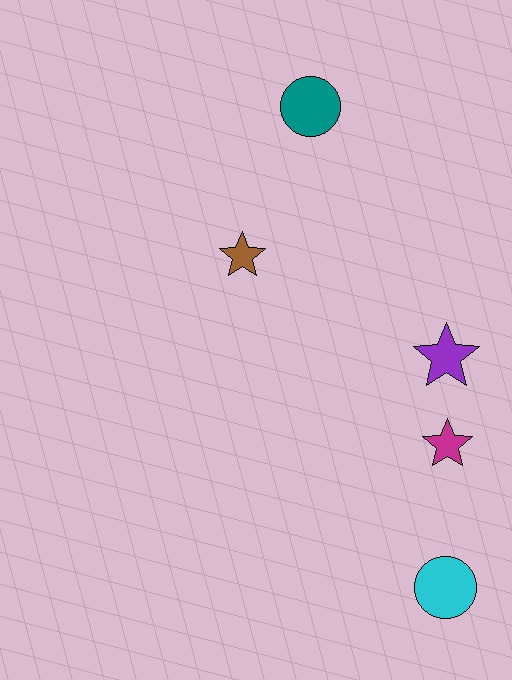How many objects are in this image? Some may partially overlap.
There are 5 objects.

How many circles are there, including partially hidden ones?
There are 2 circles.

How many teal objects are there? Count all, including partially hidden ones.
There is 1 teal object.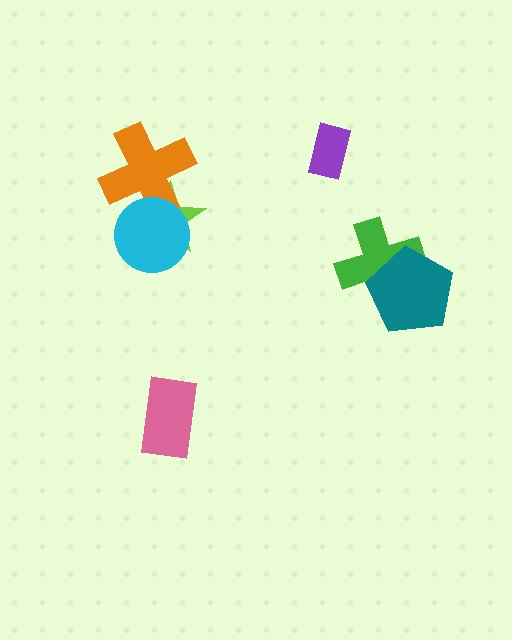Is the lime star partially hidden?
Yes, it is partially covered by another shape.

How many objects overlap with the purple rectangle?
0 objects overlap with the purple rectangle.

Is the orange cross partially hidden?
Yes, it is partially covered by another shape.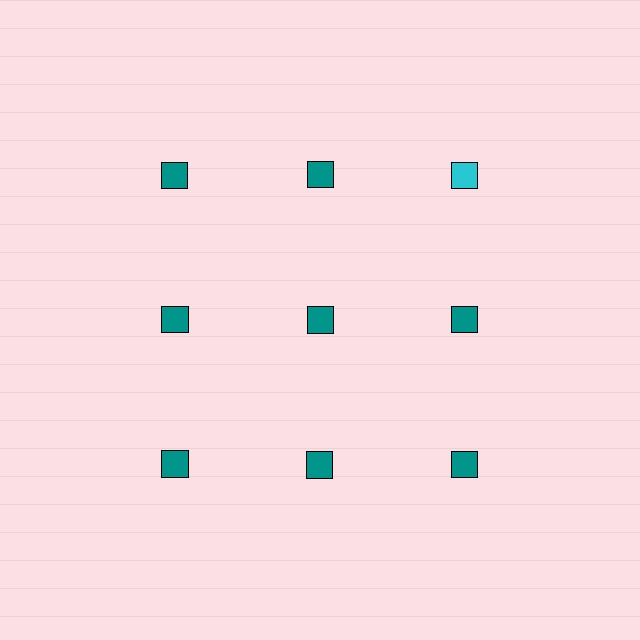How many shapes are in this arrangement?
There are 9 shapes arranged in a grid pattern.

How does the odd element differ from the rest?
It has a different color: cyan instead of teal.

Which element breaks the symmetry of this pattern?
The cyan square in the top row, center column breaks the symmetry. All other shapes are teal squares.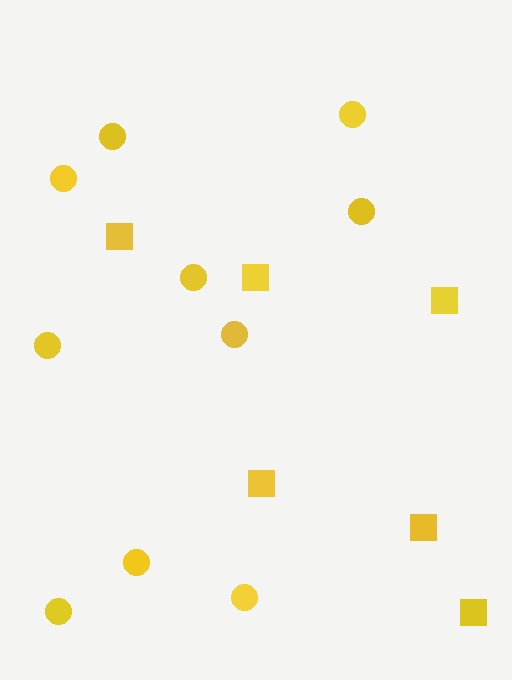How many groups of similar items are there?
There are 2 groups: one group of circles (10) and one group of squares (6).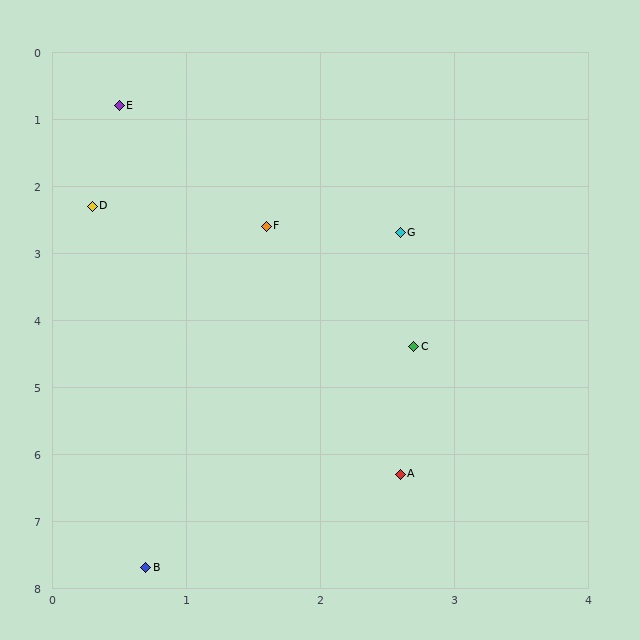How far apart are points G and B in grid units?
Points G and B are about 5.3 grid units apart.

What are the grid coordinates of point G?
Point G is at approximately (2.6, 2.7).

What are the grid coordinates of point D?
Point D is at approximately (0.3, 2.3).